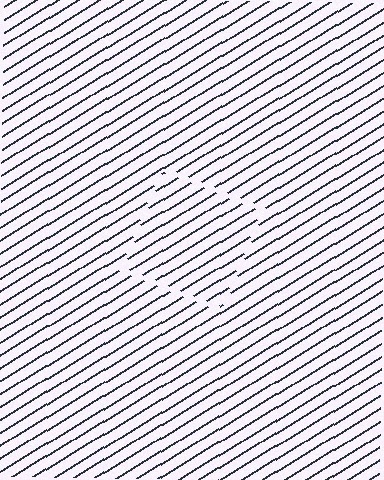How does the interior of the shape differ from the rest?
The interior of the shape contains the same grating, shifted by half a period — the contour is defined by the phase discontinuity where line-ends from the inner and outer gratings abut.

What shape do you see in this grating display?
An illusory square. The interior of the shape contains the same grating, shifted by half a period — the contour is defined by the phase discontinuity where line-ends from the inner and outer gratings abut.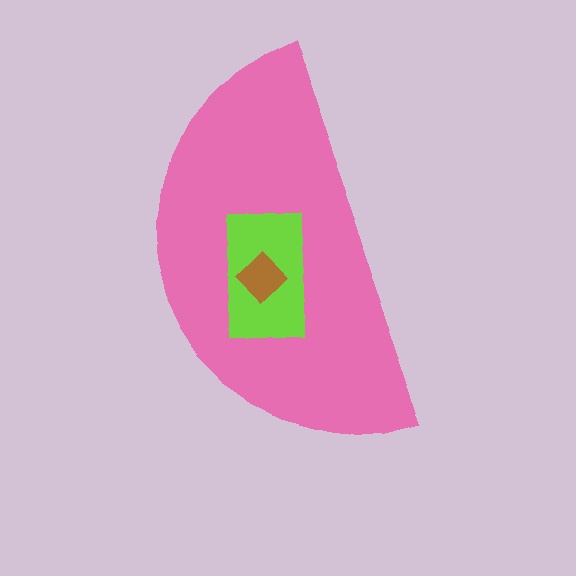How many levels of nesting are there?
3.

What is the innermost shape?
The brown diamond.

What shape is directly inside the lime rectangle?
The brown diamond.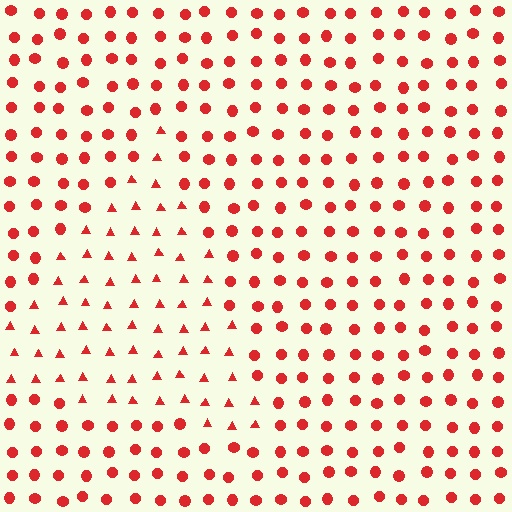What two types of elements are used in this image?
The image uses triangles inside the triangle region and circles outside it.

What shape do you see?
I see a triangle.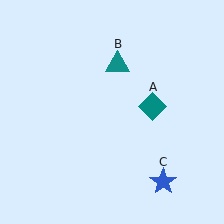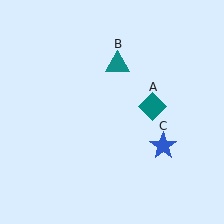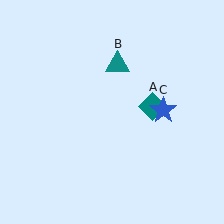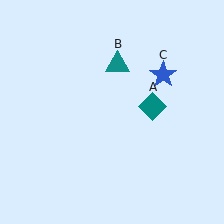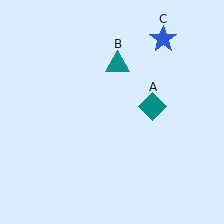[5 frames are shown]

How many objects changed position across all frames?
1 object changed position: blue star (object C).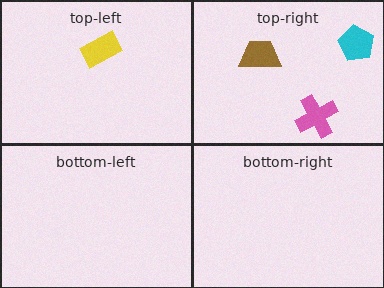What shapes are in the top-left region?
The yellow rectangle.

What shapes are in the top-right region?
The brown trapezoid, the cyan pentagon, the pink cross.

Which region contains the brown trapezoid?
The top-right region.